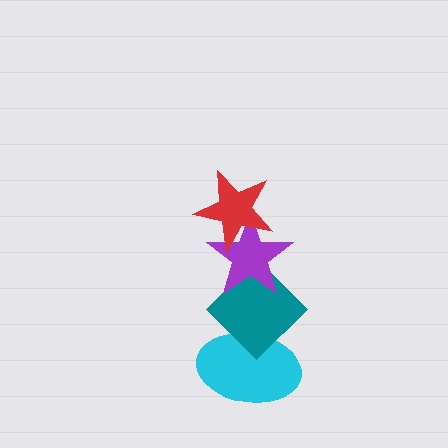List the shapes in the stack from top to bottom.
From top to bottom: the red star, the purple star, the teal diamond, the cyan ellipse.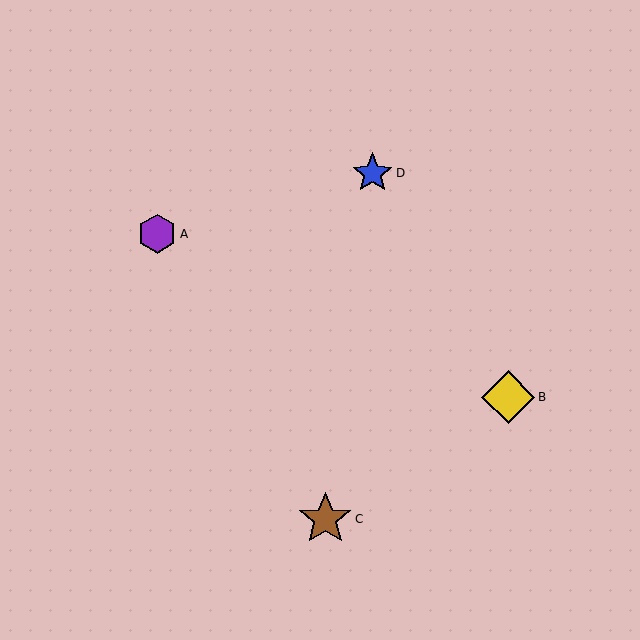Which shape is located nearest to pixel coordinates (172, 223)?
The purple hexagon (labeled A) at (157, 234) is nearest to that location.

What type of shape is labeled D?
Shape D is a blue star.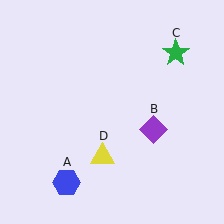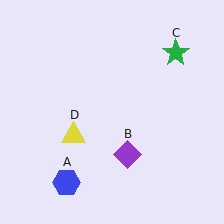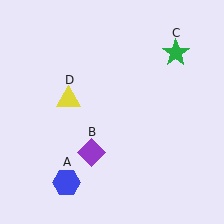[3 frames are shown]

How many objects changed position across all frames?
2 objects changed position: purple diamond (object B), yellow triangle (object D).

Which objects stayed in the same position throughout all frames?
Blue hexagon (object A) and green star (object C) remained stationary.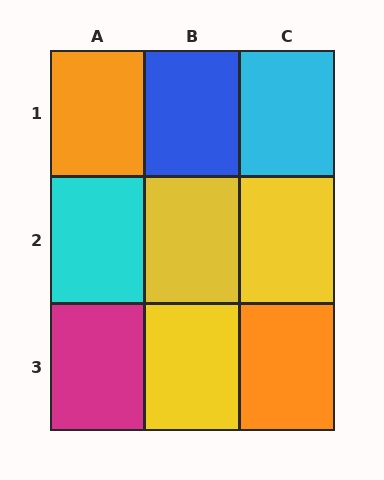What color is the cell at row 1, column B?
Blue.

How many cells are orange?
2 cells are orange.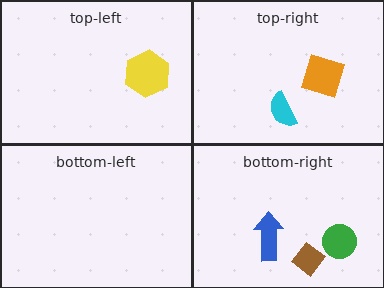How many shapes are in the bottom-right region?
3.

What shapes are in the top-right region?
The cyan semicircle, the orange square.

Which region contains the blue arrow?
The bottom-right region.